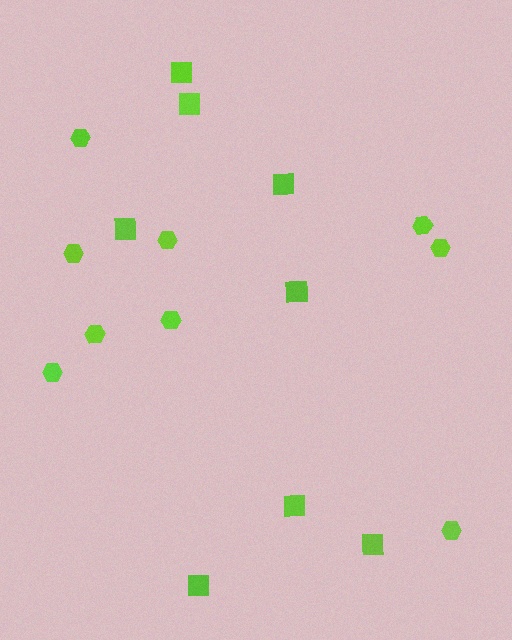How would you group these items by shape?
There are 2 groups: one group of squares (8) and one group of hexagons (9).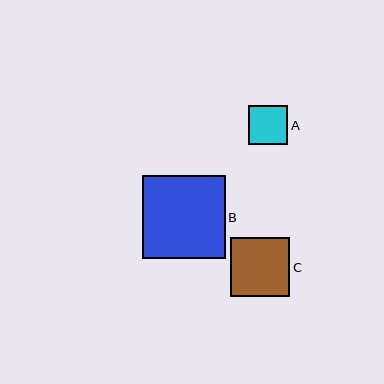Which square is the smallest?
Square A is the smallest with a size of approximately 39 pixels.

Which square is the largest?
Square B is the largest with a size of approximately 83 pixels.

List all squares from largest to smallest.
From largest to smallest: B, C, A.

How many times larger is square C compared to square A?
Square C is approximately 1.5 times the size of square A.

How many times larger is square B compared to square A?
Square B is approximately 2.1 times the size of square A.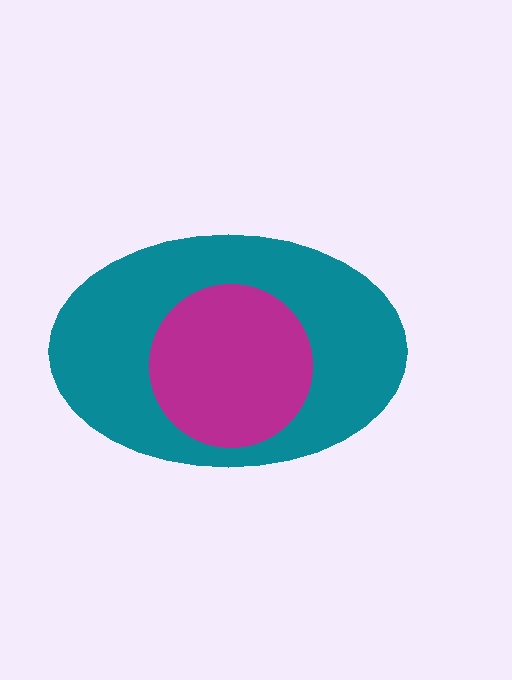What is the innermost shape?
The magenta circle.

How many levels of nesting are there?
2.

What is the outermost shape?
The teal ellipse.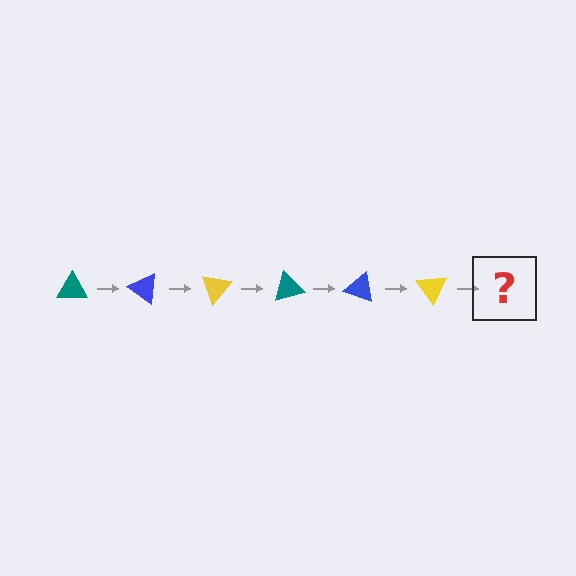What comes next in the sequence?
The next element should be a teal triangle, rotated 210 degrees from the start.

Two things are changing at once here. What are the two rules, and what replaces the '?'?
The two rules are that it rotates 35 degrees each step and the color cycles through teal, blue, and yellow. The '?' should be a teal triangle, rotated 210 degrees from the start.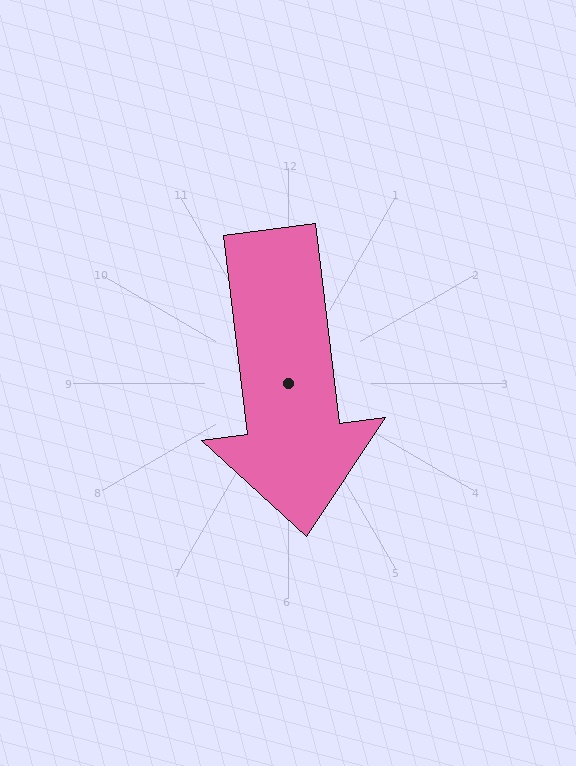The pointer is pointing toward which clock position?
Roughly 6 o'clock.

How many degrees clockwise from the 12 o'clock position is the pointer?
Approximately 173 degrees.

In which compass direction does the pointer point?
South.